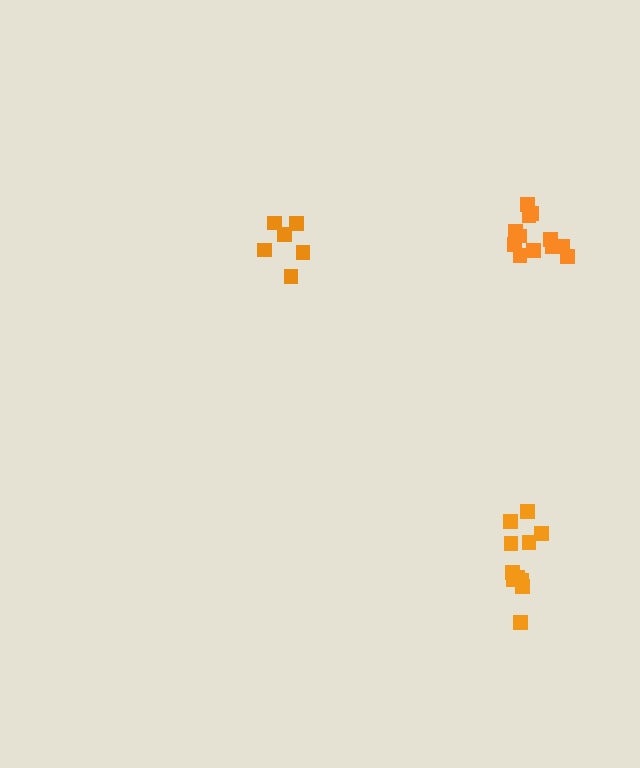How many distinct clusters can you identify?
There are 3 distinct clusters.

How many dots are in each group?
Group 1: 11 dots, Group 2: 6 dots, Group 3: 12 dots (29 total).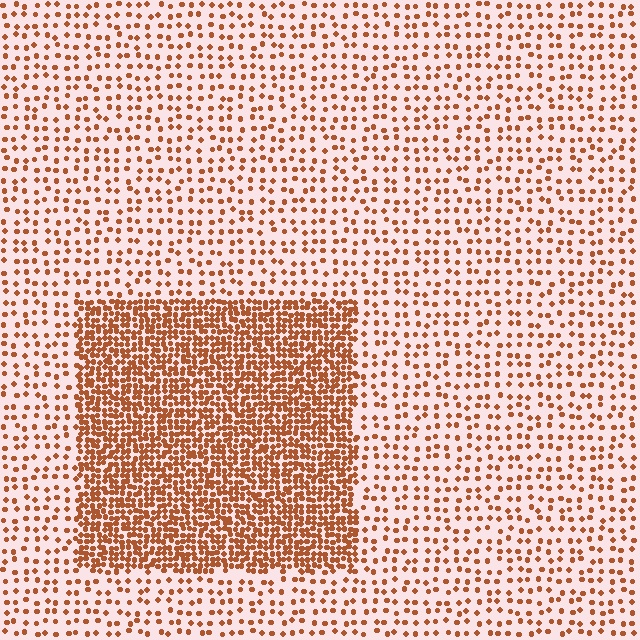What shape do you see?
I see a rectangle.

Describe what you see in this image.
The image contains small brown elements arranged at two different densities. A rectangle-shaped region is visible where the elements are more densely packed than the surrounding area.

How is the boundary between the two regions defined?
The boundary is defined by a change in element density (approximately 3.0x ratio). All elements are the same color, size, and shape.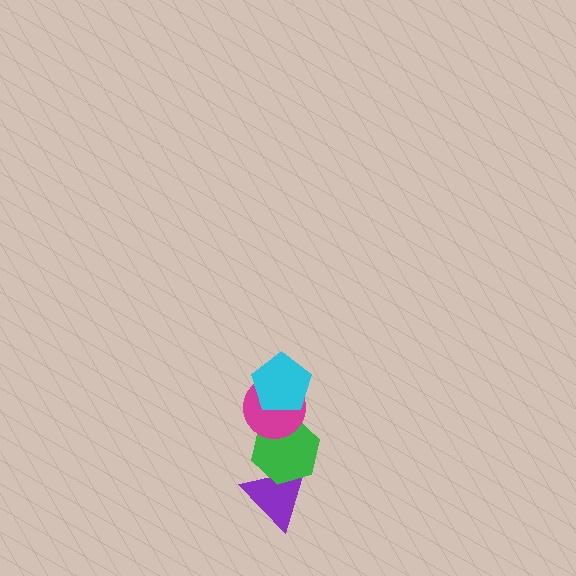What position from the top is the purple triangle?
The purple triangle is 4th from the top.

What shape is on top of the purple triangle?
The green hexagon is on top of the purple triangle.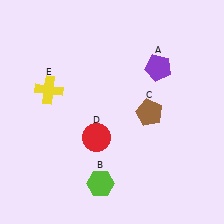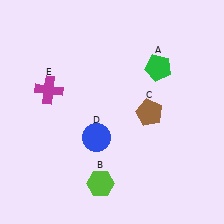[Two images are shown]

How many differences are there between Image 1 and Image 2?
There are 3 differences between the two images.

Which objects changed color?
A changed from purple to green. D changed from red to blue. E changed from yellow to magenta.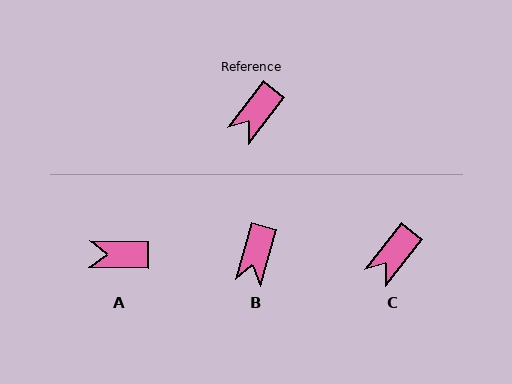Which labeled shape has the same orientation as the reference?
C.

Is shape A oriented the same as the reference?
No, it is off by about 52 degrees.